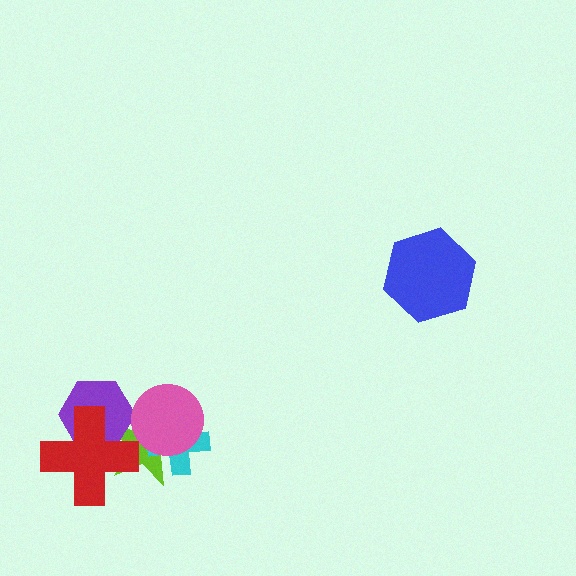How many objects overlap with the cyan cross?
2 objects overlap with the cyan cross.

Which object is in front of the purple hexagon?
The red cross is in front of the purple hexagon.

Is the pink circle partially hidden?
No, no other shape covers it.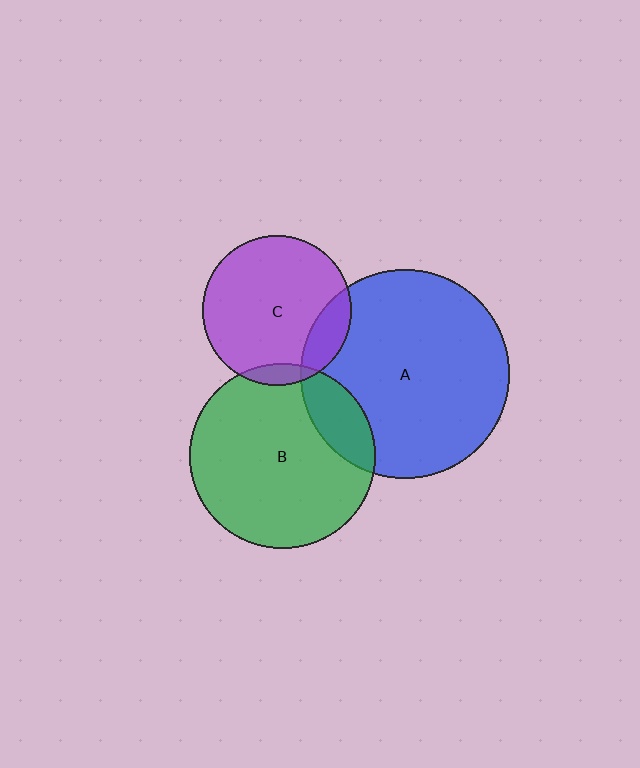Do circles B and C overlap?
Yes.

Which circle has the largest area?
Circle A (blue).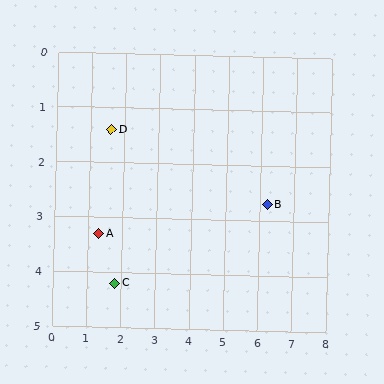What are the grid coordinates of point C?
Point C is at approximately (1.8, 4.2).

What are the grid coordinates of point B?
Point B is at approximately (6.2, 2.7).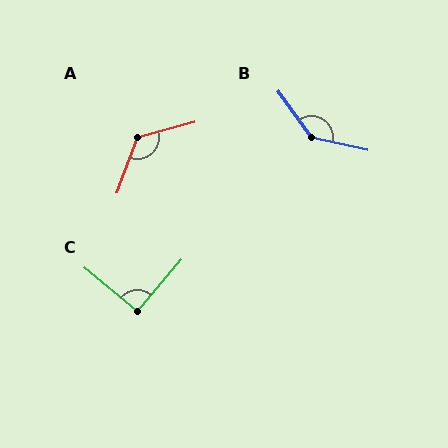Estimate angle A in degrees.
Approximately 125 degrees.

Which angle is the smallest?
C, at approximately 91 degrees.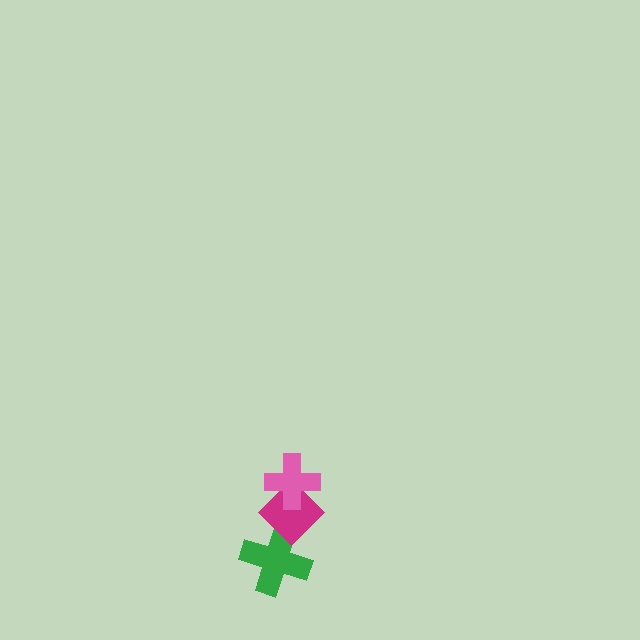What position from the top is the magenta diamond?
The magenta diamond is 2nd from the top.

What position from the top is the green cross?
The green cross is 3rd from the top.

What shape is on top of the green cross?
The magenta diamond is on top of the green cross.